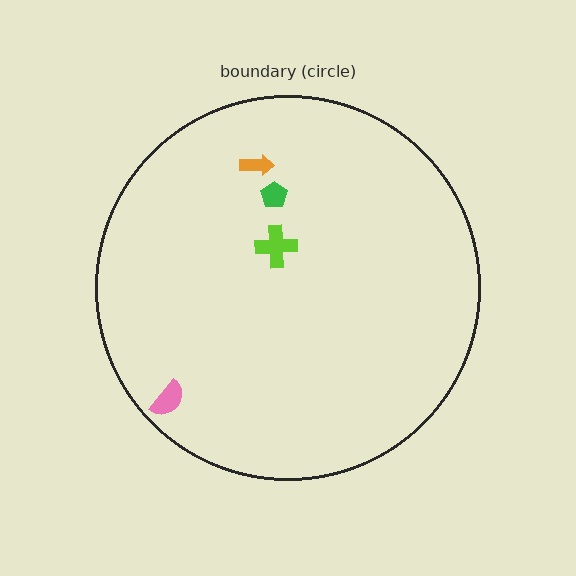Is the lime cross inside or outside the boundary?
Inside.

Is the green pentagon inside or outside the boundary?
Inside.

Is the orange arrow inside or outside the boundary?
Inside.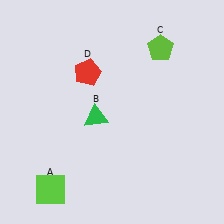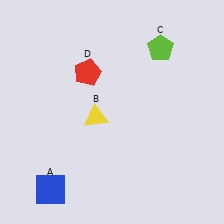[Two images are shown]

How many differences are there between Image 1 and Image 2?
There are 2 differences between the two images.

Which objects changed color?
A changed from lime to blue. B changed from green to yellow.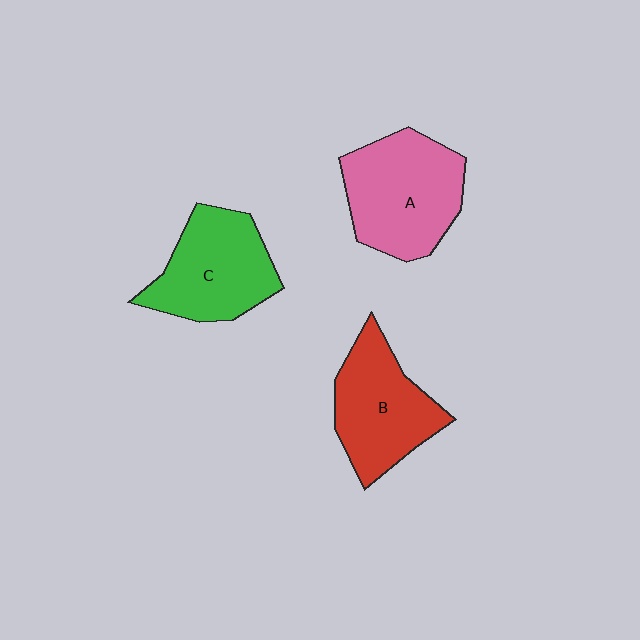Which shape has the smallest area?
Shape B (red).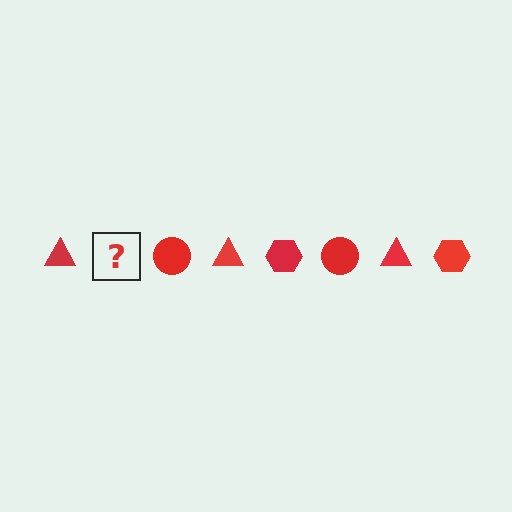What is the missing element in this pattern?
The missing element is a red hexagon.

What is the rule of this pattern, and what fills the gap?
The rule is that the pattern cycles through triangle, hexagon, circle shapes in red. The gap should be filled with a red hexagon.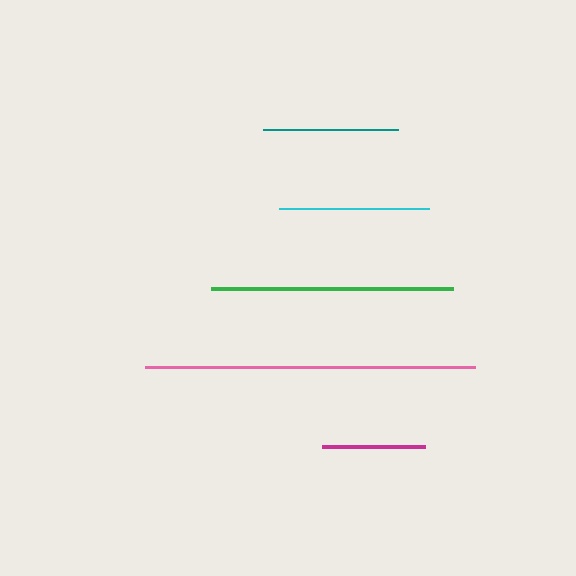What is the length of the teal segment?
The teal segment is approximately 135 pixels long.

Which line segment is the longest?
The pink line is the longest at approximately 330 pixels.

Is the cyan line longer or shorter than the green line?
The green line is longer than the cyan line.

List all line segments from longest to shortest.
From longest to shortest: pink, green, cyan, teal, magenta.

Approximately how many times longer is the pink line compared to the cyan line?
The pink line is approximately 2.2 times the length of the cyan line.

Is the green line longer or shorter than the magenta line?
The green line is longer than the magenta line.